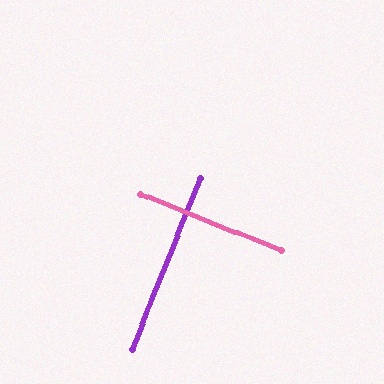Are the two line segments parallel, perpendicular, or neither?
Perpendicular — they meet at approximately 90°.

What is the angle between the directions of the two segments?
Approximately 90 degrees.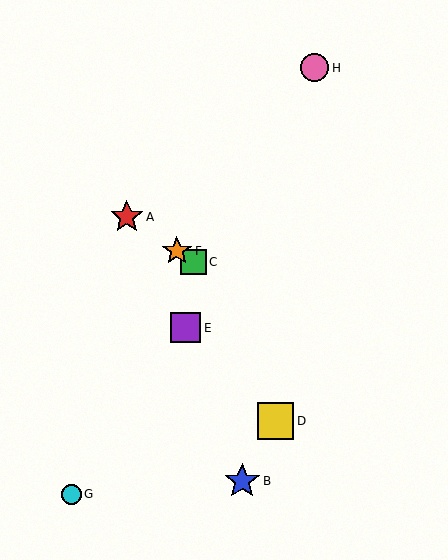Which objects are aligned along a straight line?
Objects A, C, F are aligned along a straight line.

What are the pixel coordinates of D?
Object D is at (275, 421).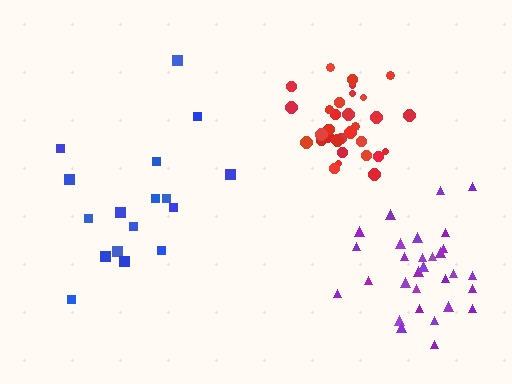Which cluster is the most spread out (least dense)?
Blue.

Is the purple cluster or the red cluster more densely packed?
Red.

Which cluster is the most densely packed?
Red.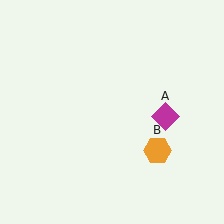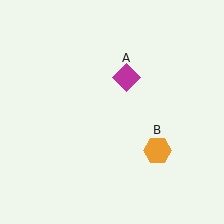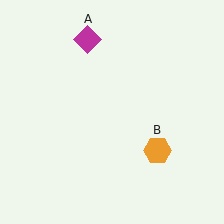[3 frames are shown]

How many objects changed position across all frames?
1 object changed position: magenta diamond (object A).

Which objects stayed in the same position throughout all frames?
Orange hexagon (object B) remained stationary.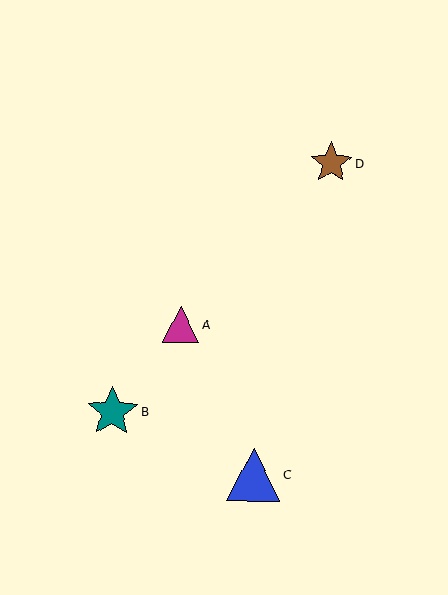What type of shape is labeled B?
Shape B is a teal star.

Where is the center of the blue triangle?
The center of the blue triangle is at (254, 474).